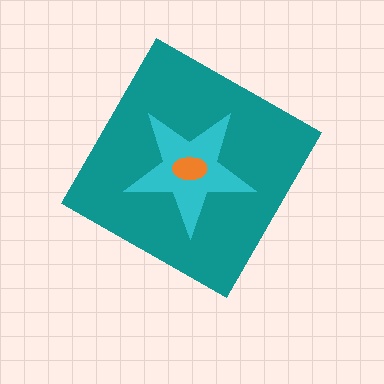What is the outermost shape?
The teal diamond.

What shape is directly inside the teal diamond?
The cyan star.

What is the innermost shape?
The orange ellipse.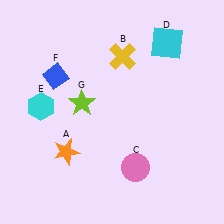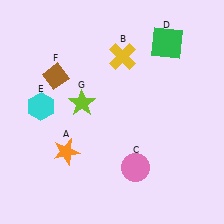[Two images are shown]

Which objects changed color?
D changed from cyan to green. F changed from blue to brown.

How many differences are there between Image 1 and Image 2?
There are 2 differences between the two images.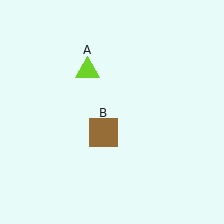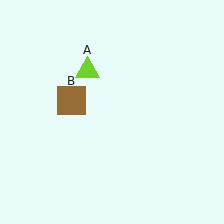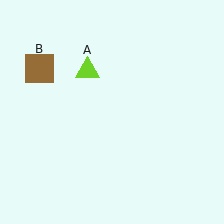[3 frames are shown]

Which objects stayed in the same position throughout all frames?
Lime triangle (object A) remained stationary.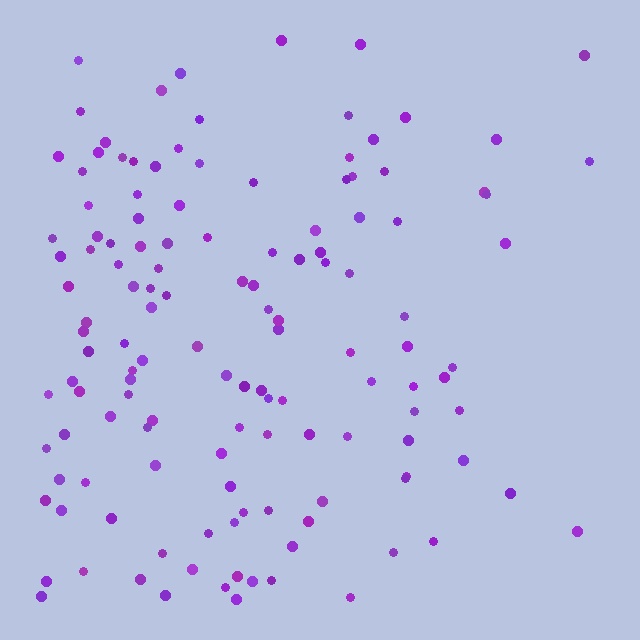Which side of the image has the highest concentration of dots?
The left.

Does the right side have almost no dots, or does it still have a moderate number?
Still a moderate number, just noticeably fewer than the left.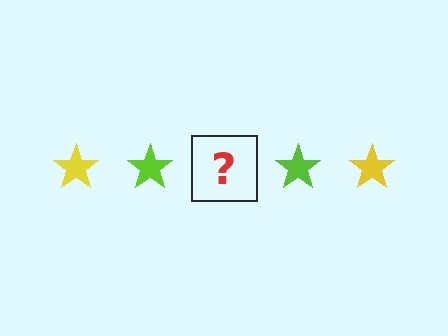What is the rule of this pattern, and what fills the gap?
The rule is that the pattern cycles through yellow, lime stars. The gap should be filled with a yellow star.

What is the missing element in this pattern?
The missing element is a yellow star.